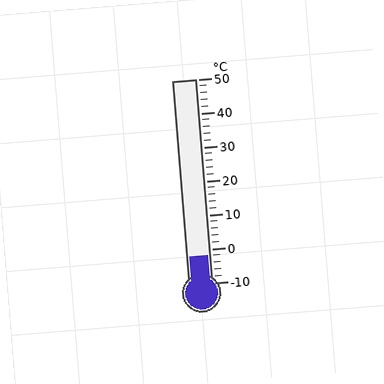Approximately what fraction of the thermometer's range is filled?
The thermometer is filled to approximately 15% of its range.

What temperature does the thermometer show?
The thermometer shows approximately -2°C.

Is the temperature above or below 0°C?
The temperature is below 0°C.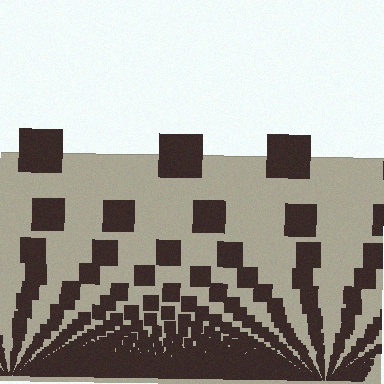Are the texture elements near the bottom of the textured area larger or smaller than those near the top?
Smaller. The gradient is inverted — elements near the bottom are smaller and denser.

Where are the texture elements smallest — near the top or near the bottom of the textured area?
Near the bottom.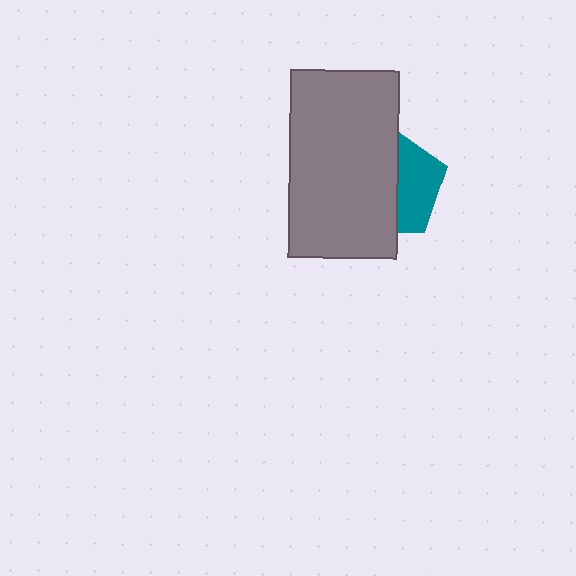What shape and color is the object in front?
The object in front is a gray rectangle.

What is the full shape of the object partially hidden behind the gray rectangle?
The partially hidden object is a teal pentagon.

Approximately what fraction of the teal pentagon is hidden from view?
Roughly 61% of the teal pentagon is hidden behind the gray rectangle.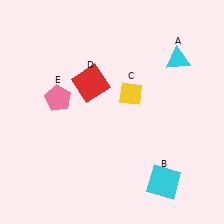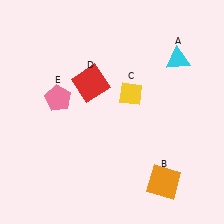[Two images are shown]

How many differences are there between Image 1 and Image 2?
There is 1 difference between the two images.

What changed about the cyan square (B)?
In Image 1, B is cyan. In Image 2, it changed to orange.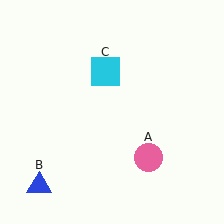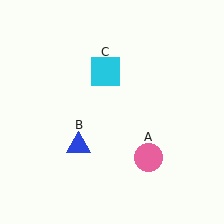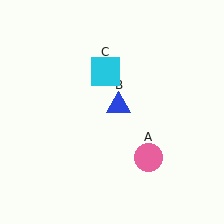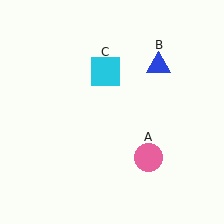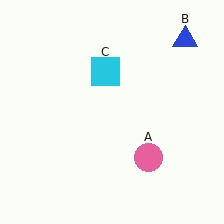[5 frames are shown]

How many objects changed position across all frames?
1 object changed position: blue triangle (object B).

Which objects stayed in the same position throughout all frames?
Pink circle (object A) and cyan square (object C) remained stationary.